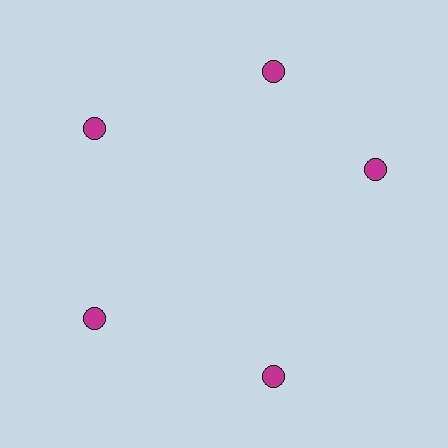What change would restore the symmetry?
The symmetry would be restored by rotating it back into even spacing with its neighbors so that all 5 circles sit at equal angles and equal distance from the center.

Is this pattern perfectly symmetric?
No. The 5 magenta circles are arranged in a ring, but one element near the 3 o'clock position is rotated out of alignment along the ring, breaking the 5-fold rotational symmetry.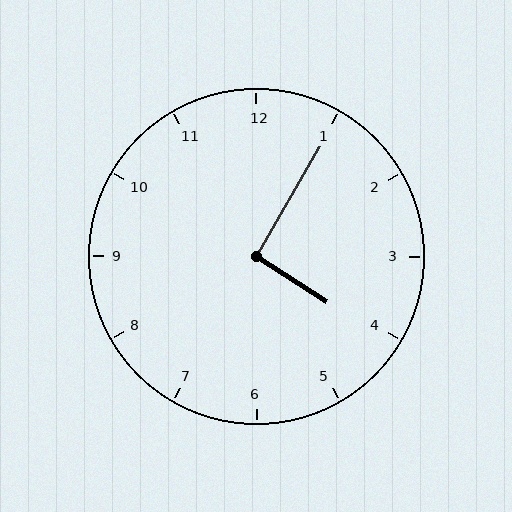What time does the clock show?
4:05.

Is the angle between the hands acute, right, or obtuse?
It is right.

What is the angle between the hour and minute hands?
Approximately 92 degrees.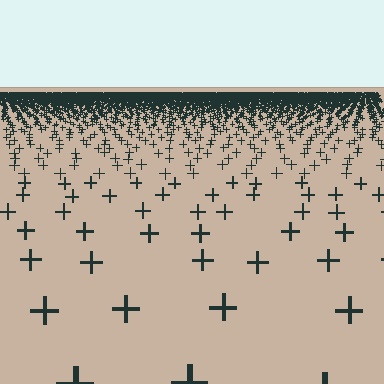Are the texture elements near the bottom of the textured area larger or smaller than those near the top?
Larger. Near the bottom, elements are closer to the viewer and appear at a bigger on-screen size.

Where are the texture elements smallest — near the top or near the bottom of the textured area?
Near the top.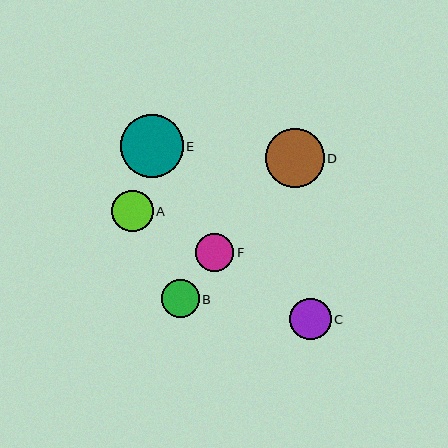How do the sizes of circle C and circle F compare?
Circle C and circle F are approximately the same size.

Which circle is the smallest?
Circle B is the smallest with a size of approximately 38 pixels.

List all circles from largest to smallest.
From largest to smallest: E, D, A, C, F, B.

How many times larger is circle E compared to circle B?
Circle E is approximately 1.7 times the size of circle B.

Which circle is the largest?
Circle E is the largest with a size of approximately 63 pixels.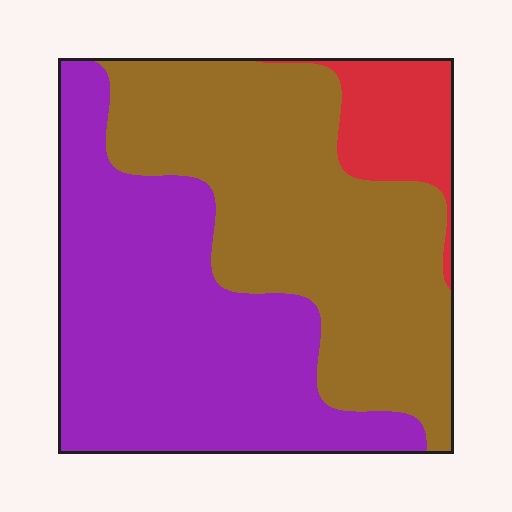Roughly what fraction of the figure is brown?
Brown covers 45% of the figure.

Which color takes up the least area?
Red, at roughly 10%.